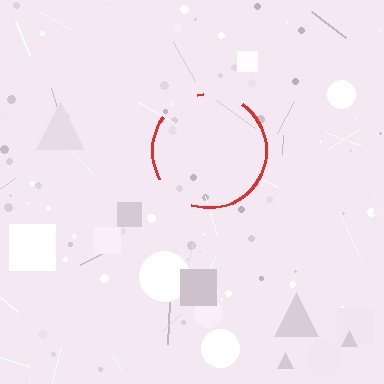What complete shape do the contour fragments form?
The contour fragments form a circle.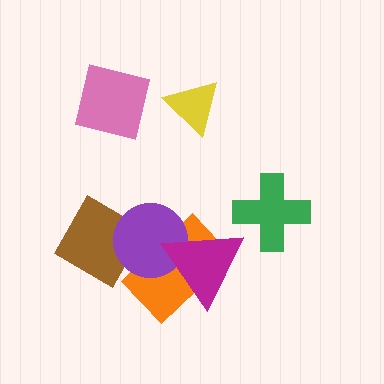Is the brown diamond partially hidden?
Yes, it is partially covered by another shape.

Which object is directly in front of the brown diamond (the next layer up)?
The orange rectangle is directly in front of the brown diamond.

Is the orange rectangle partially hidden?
Yes, it is partially covered by another shape.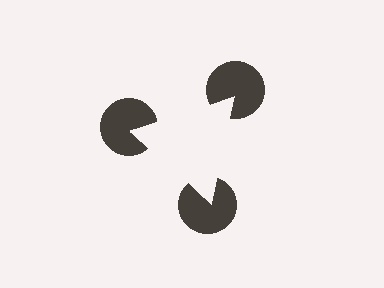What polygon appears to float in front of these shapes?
An illusory triangle — its edges are inferred from the aligned wedge cuts in the pac-man discs, not physically drawn.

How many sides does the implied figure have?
3 sides.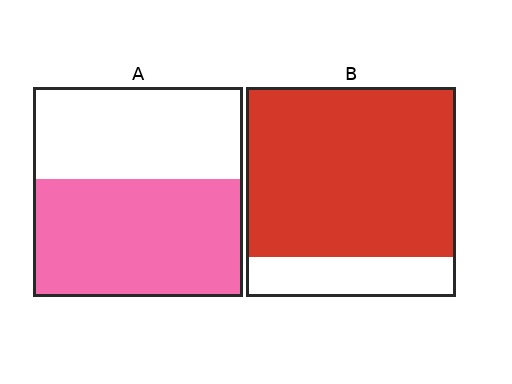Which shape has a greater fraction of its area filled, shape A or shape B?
Shape B.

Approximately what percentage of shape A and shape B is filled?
A is approximately 55% and B is approximately 80%.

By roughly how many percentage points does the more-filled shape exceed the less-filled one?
By roughly 25 percentage points (B over A).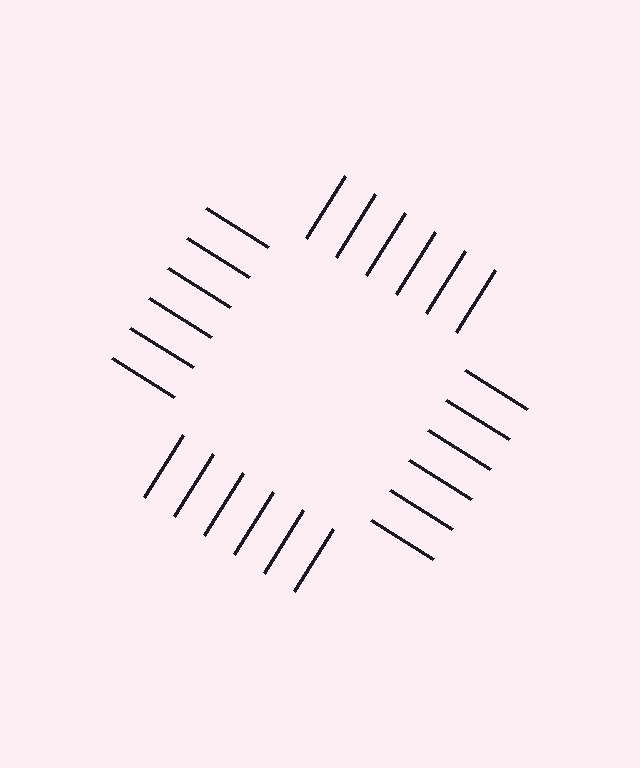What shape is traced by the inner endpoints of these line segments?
An illusory square — the line segments terminate on its edges but no continuous stroke is drawn.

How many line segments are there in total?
24 — 6 along each of the 4 edges.